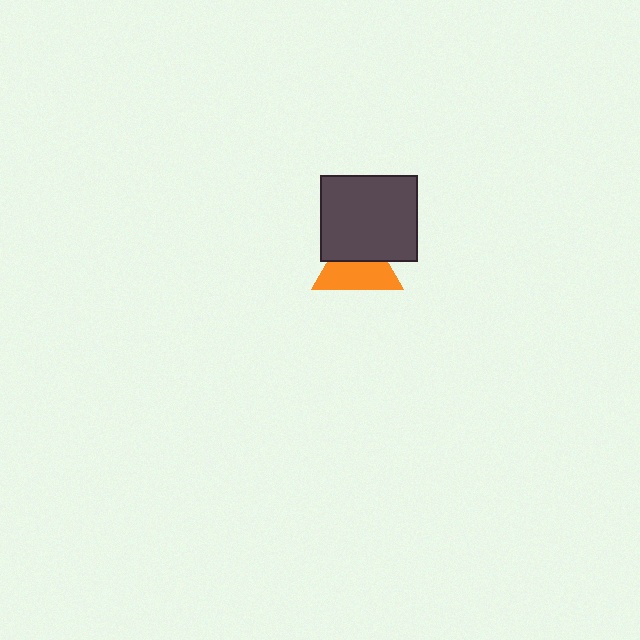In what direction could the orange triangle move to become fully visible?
The orange triangle could move down. That would shift it out from behind the dark gray rectangle entirely.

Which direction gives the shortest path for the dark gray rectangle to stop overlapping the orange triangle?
Moving up gives the shortest separation.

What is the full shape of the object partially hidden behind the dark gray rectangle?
The partially hidden object is an orange triangle.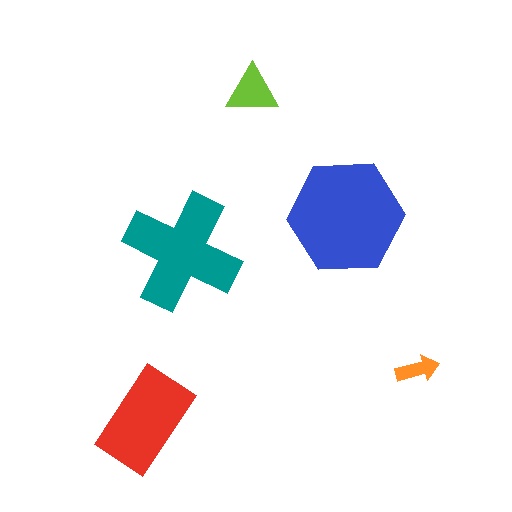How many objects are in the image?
There are 5 objects in the image.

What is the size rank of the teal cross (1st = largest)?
2nd.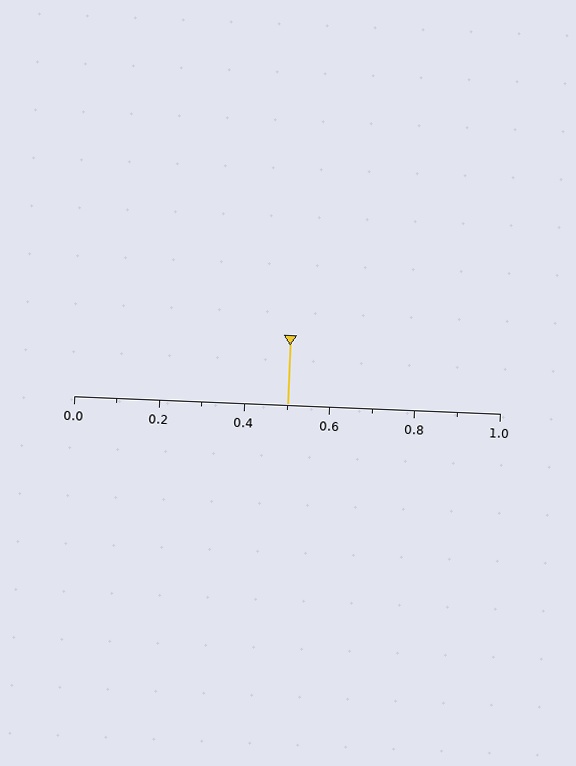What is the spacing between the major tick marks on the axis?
The major ticks are spaced 0.2 apart.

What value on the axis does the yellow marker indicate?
The marker indicates approximately 0.5.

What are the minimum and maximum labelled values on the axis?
The axis runs from 0.0 to 1.0.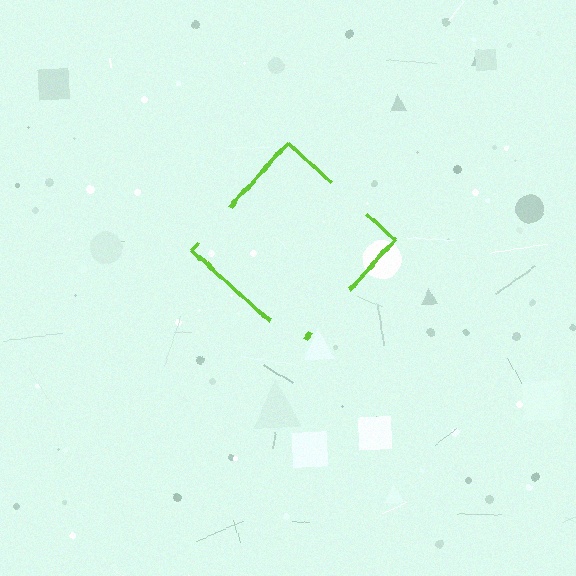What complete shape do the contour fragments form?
The contour fragments form a diamond.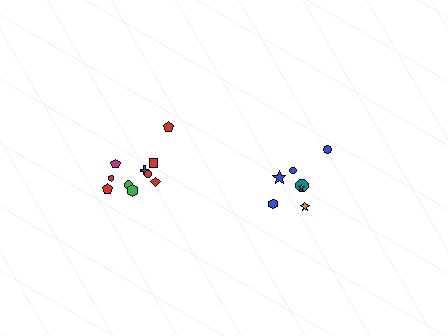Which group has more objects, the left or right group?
The left group.